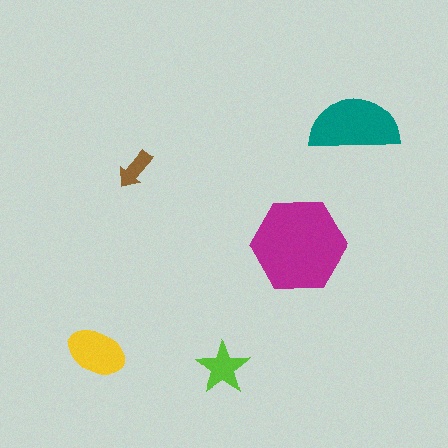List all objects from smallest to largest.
The brown arrow, the lime star, the yellow ellipse, the teal semicircle, the magenta hexagon.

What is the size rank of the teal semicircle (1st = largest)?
2nd.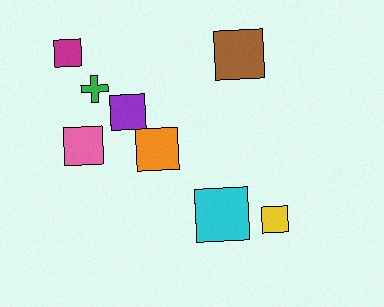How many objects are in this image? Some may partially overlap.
There are 8 objects.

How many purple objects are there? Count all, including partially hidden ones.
There is 1 purple object.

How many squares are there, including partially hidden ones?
There are 7 squares.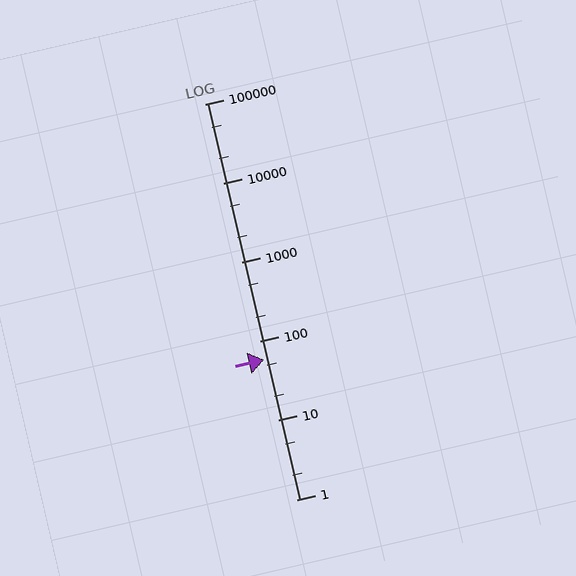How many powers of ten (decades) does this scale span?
The scale spans 5 decades, from 1 to 100000.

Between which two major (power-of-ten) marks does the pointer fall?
The pointer is between 10 and 100.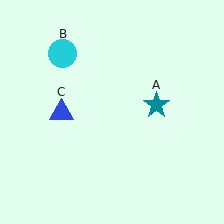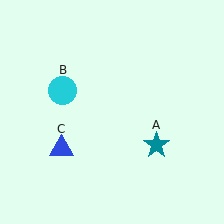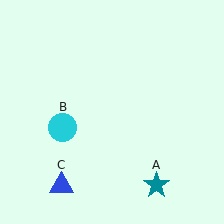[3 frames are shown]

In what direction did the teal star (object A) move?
The teal star (object A) moved down.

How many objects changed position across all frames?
3 objects changed position: teal star (object A), cyan circle (object B), blue triangle (object C).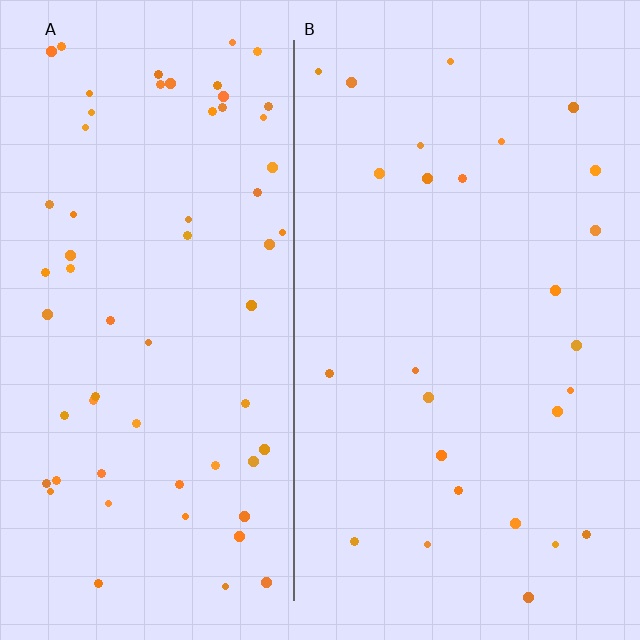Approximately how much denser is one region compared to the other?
Approximately 2.4× — region A over region B.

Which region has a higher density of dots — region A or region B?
A (the left).